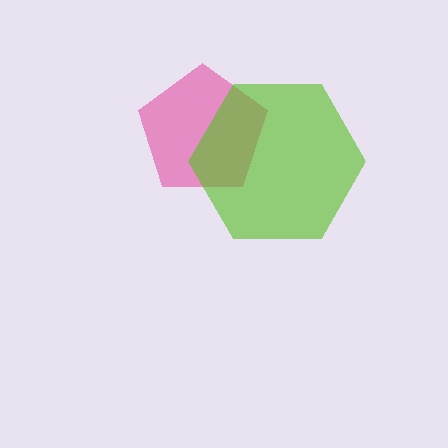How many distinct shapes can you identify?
There are 2 distinct shapes: a pink pentagon, a lime hexagon.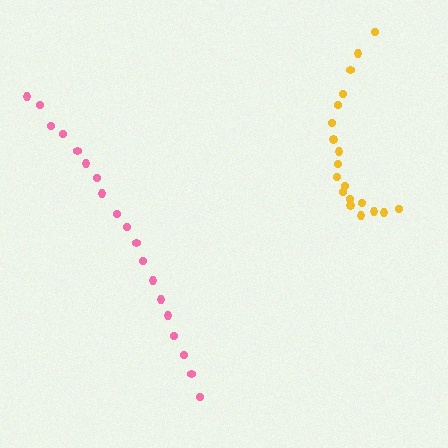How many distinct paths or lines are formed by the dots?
There are 2 distinct paths.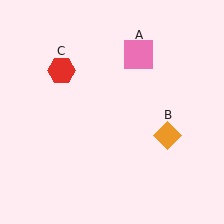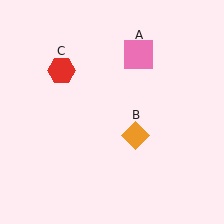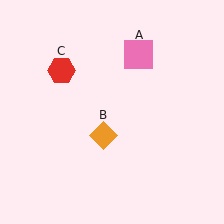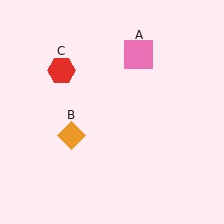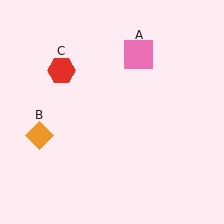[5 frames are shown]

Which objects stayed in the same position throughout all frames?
Pink square (object A) and red hexagon (object C) remained stationary.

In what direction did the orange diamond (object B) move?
The orange diamond (object B) moved left.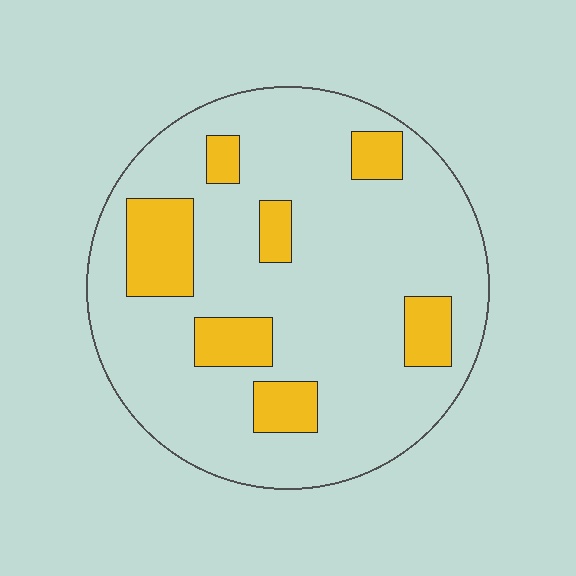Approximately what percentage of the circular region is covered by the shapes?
Approximately 20%.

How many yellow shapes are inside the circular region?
7.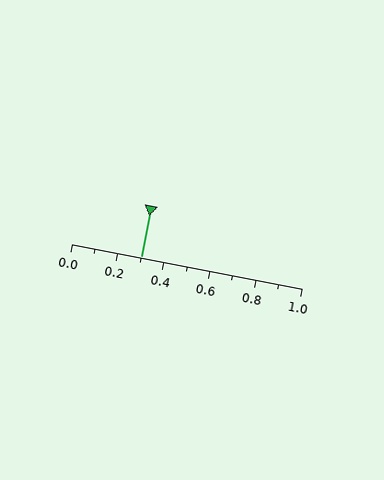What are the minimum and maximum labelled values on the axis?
The axis runs from 0.0 to 1.0.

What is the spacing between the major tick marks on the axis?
The major ticks are spaced 0.2 apart.